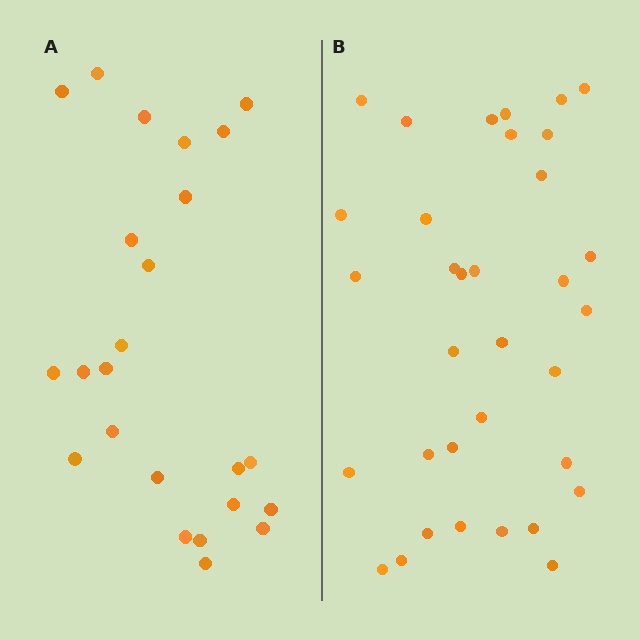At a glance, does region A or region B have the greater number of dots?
Region B (the right region) has more dots.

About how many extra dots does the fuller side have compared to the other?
Region B has roughly 10 or so more dots than region A.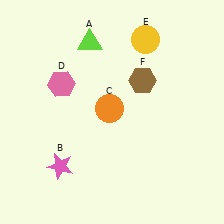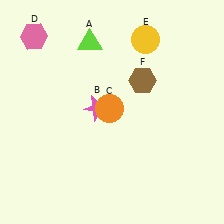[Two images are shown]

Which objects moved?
The objects that moved are: the pink star (B), the pink hexagon (D).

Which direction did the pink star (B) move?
The pink star (B) moved up.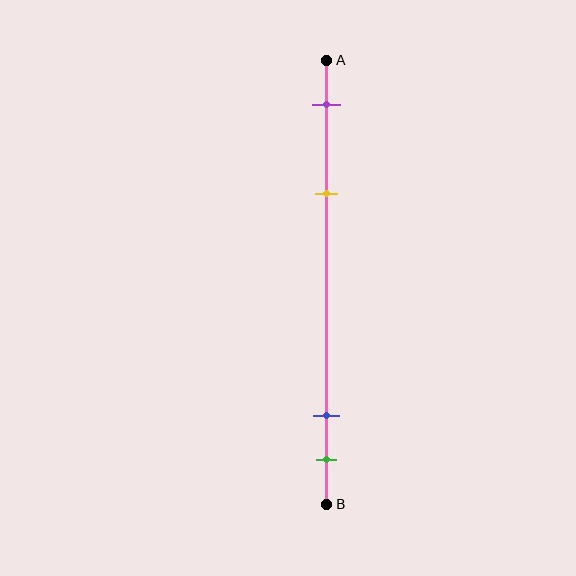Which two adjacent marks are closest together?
The blue and green marks are the closest adjacent pair.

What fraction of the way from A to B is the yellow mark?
The yellow mark is approximately 30% (0.3) of the way from A to B.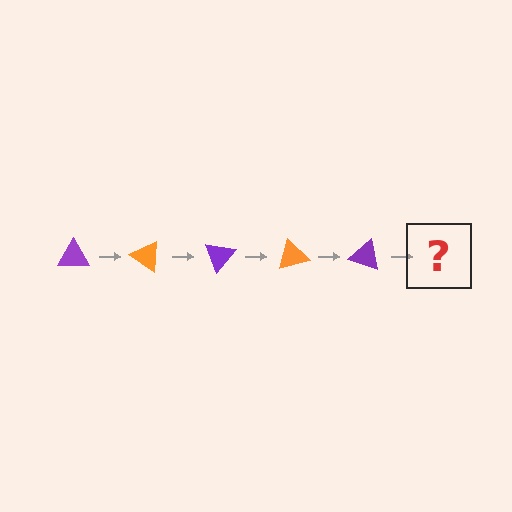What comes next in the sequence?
The next element should be an orange triangle, rotated 175 degrees from the start.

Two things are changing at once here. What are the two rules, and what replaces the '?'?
The two rules are that it rotates 35 degrees each step and the color cycles through purple and orange. The '?' should be an orange triangle, rotated 175 degrees from the start.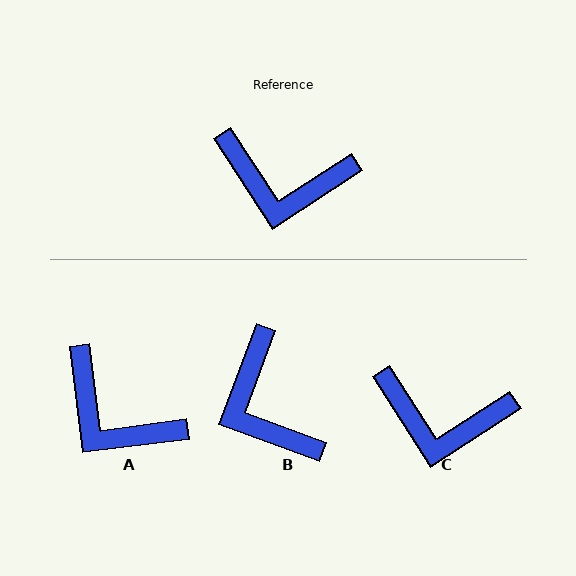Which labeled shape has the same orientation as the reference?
C.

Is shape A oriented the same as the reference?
No, it is off by about 26 degrees.